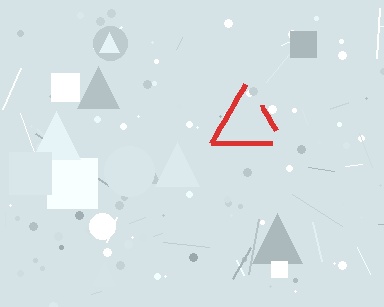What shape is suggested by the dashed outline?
The dashed outline suggests a triangle.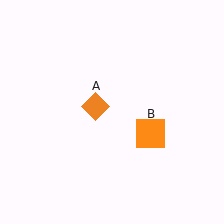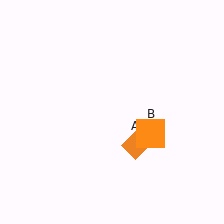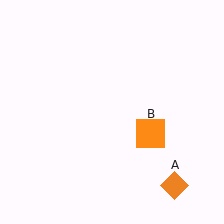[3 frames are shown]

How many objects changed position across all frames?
1 object changed position: orange diamond (object A).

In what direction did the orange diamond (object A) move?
The orange diamond (object A) moved down and to the right.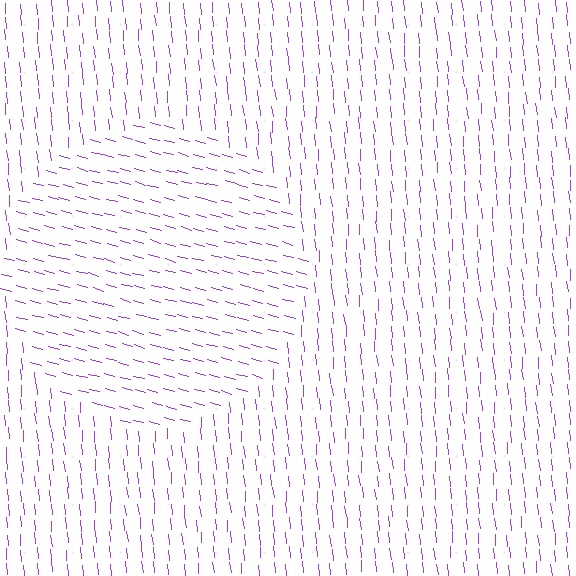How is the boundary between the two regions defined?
The boundary is defined purely by a change in line orientation (approximately 69 degrees difference). All lines are the same color and thickness.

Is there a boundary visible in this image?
Yes, there is a texture boundary formed by a change in line orientation.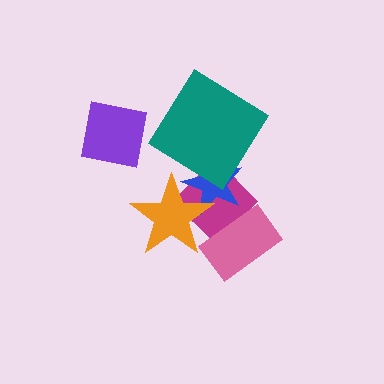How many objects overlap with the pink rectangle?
1 object overlaps with the pink rectangle.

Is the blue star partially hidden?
Yes, it is partially covered by another shape.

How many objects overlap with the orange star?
2 objects overlap with the orange star.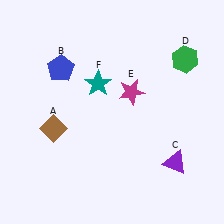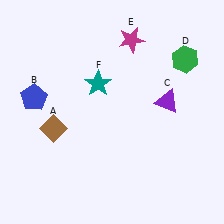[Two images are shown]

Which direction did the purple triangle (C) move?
The purple triangle (C) moved up.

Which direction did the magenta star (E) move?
The magenta star (E) moved up.